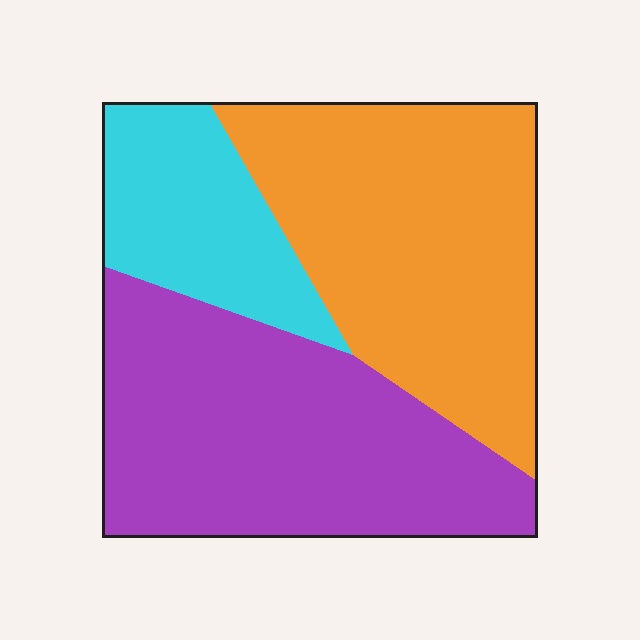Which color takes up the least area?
Cyan, at roughly 20%.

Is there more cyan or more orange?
Orange.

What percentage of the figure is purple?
Purple takes up between a third and a half of the figure.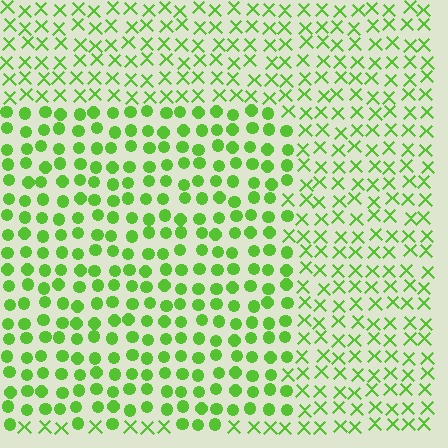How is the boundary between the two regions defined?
The boundary is defined by a change in element shape: circles inside vs. X marks outside. All elements share the same color and spacing.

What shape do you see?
I see a rectangle.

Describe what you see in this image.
The image is filled with small lime elements arranged in a uniform grid. A rectangle-shaped region contains circles, while the surrounding area contains X marks. The boundary is defined purely by the change in element shape.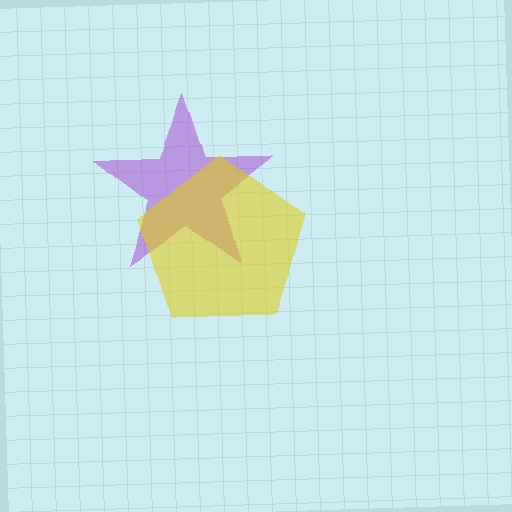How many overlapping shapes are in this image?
There are 2 overlapping shapes in the image.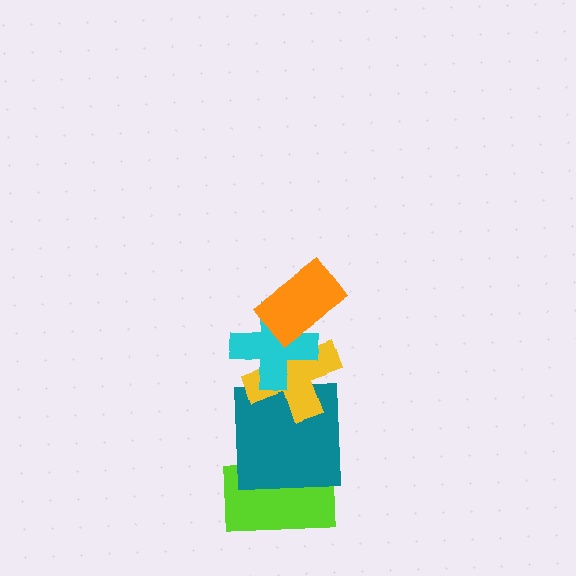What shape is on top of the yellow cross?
The cyan cross is on top of the yellow cross.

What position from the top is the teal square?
The teal square is 4th from the top.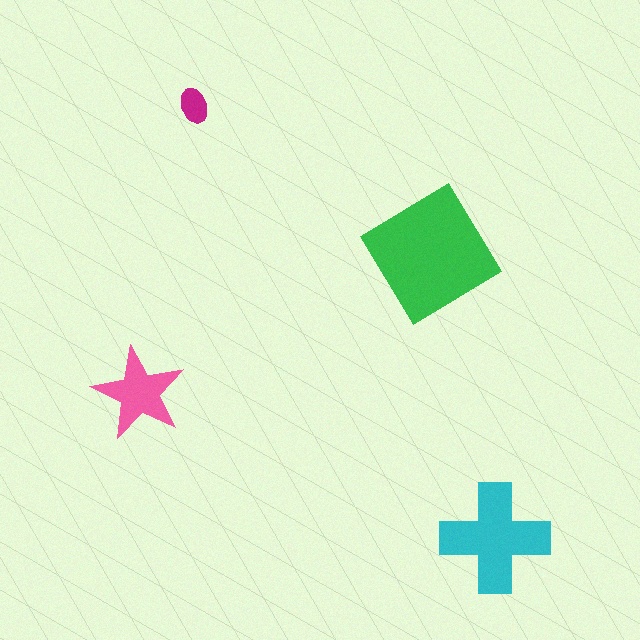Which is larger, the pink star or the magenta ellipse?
The pink star.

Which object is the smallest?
The magenta ellipse.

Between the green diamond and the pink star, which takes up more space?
The green diamond.